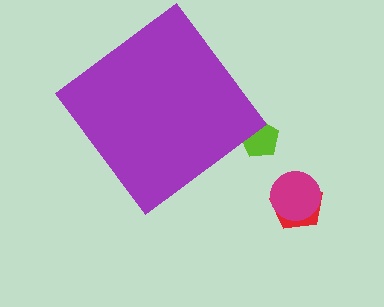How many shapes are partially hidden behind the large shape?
1 shape is partially hidden.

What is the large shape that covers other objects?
A purple diamond.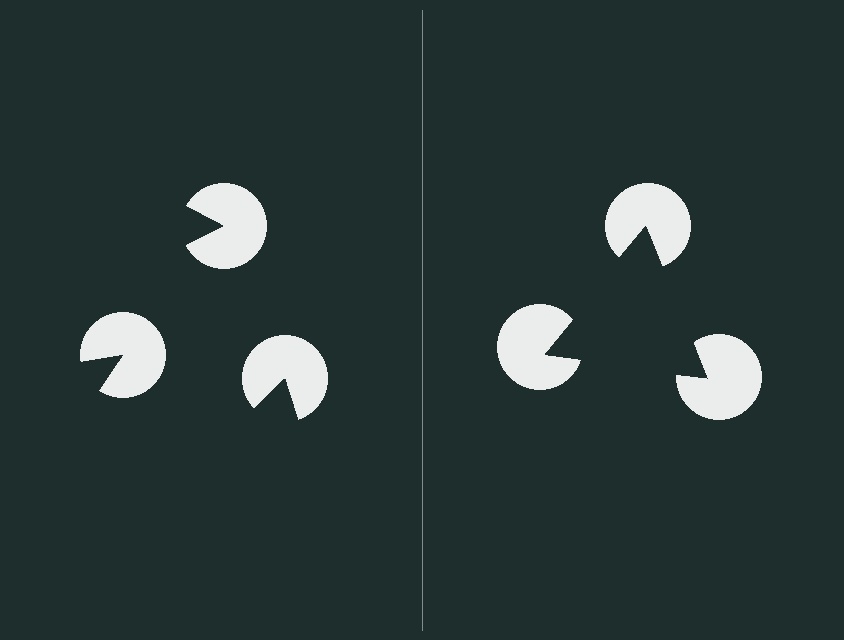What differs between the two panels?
The pac-man discs are positioned identically on both sides; only the wedge orientations differ. On the right they align to a triangle; on the left they are misaligned.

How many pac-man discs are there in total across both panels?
6 — 3 on each side.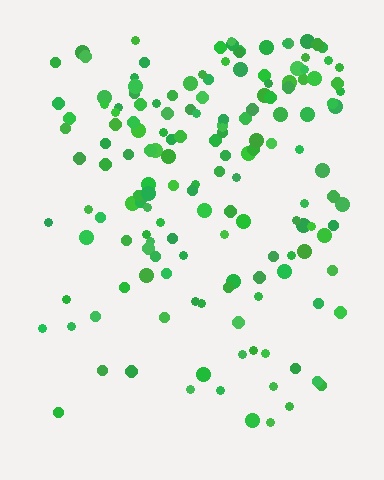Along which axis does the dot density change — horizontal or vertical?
Vertical.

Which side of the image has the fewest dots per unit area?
The bottom.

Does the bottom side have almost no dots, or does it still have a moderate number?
Still a moderate number, just noticeably fewer than the top.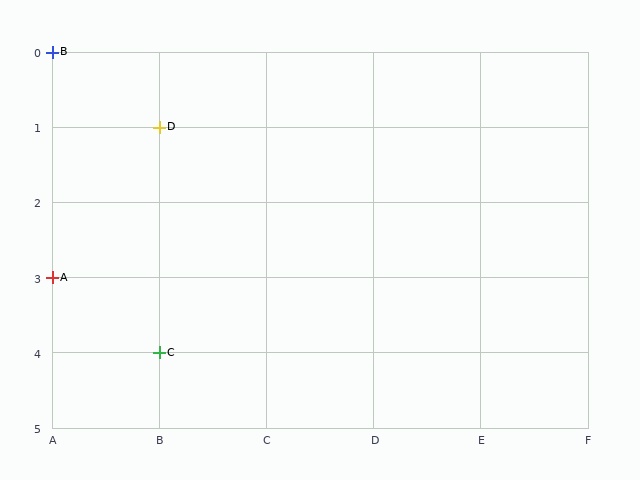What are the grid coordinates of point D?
Point D is at grid coordinates (B, 1).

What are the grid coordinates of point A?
Point A is at grid coordinates (A, 3).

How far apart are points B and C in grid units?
Points B and C are 1 column and 4 rows apart (about 4.1 grid units diagonally).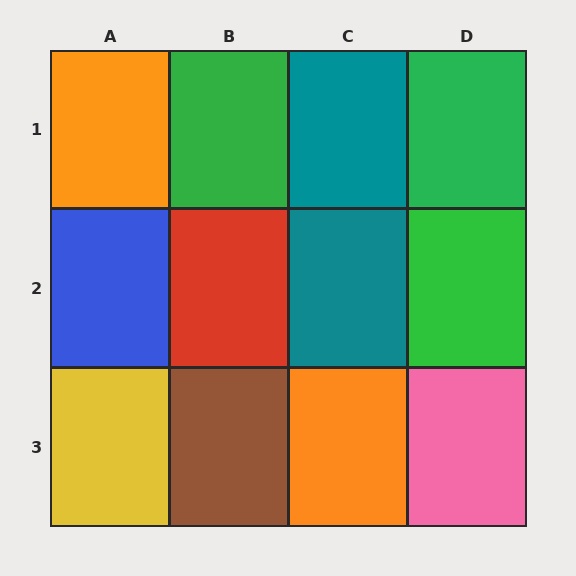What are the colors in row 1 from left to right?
Orange, green, teal, green.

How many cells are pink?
1 cell is pink.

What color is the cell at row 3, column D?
Pink.